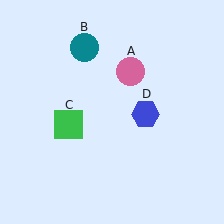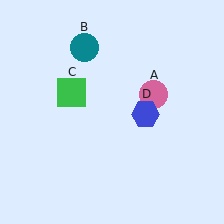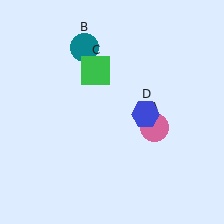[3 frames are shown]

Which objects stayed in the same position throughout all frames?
Teal circle (object B) and blue hexagon (object D) remained stationary.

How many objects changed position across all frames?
2 objects changed position: pink circle (object A), green square (object C).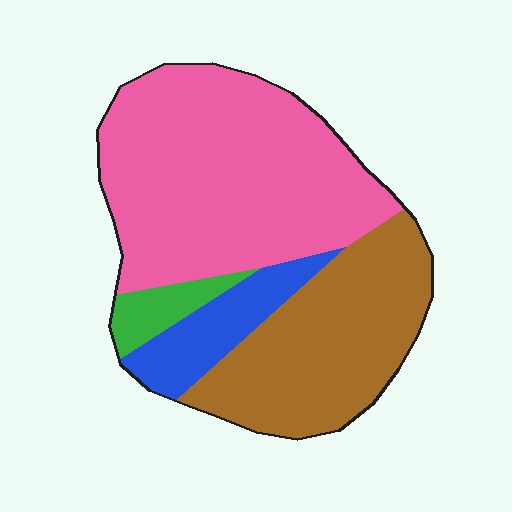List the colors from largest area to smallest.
From largest to smallest: pink, brown, blue, green.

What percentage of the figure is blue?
Blue takes up less than a quarter of the figure.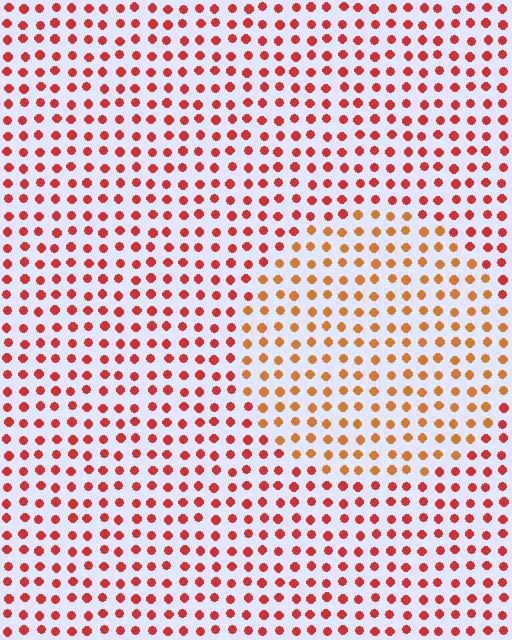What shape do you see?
I see a circle.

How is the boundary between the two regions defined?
The boundary is defined purely by a slight shift in hue (about 28 degrees). Spacing, size, and orientation are identical on both sides.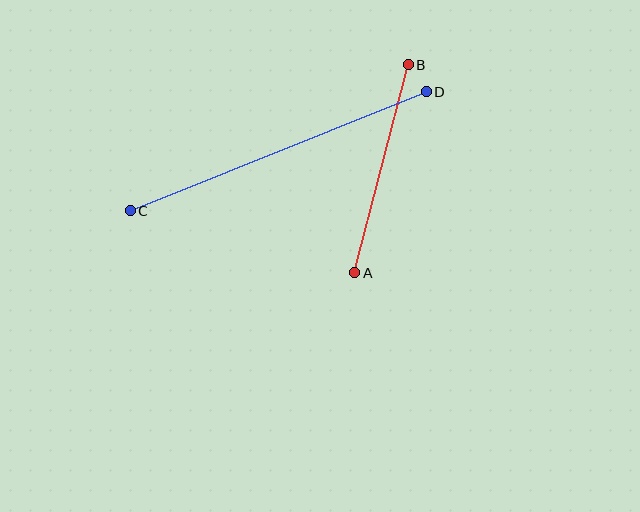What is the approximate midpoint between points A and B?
The midpoint is at approximately (381, 169) pixels.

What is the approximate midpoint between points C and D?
The midpoint is at approximately (278, 151) pixels.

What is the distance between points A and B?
The distance is approximately 215 pixels.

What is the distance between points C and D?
The distance is approximately 319 pixels.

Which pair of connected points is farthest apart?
Points C and D are farthest apart.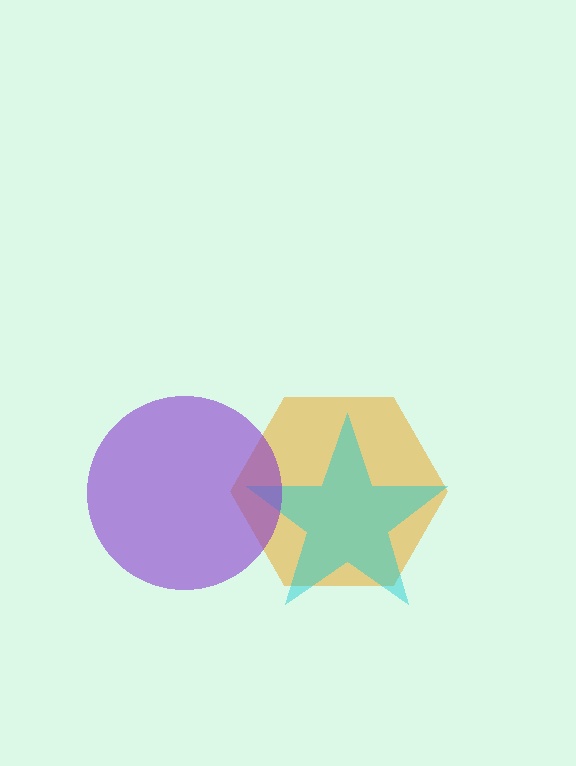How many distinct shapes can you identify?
There are 3 distinct shapes: an orange hexagon, a cyan star, a purple circle.